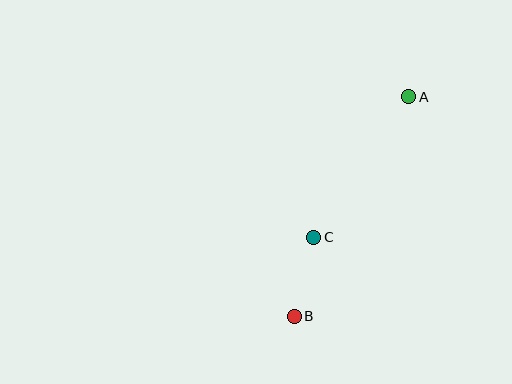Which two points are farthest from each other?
Points A and B are farthest from each other.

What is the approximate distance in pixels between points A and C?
The distance between A and C is approximately 170 pixels.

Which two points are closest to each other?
Points B and C are closest to each other.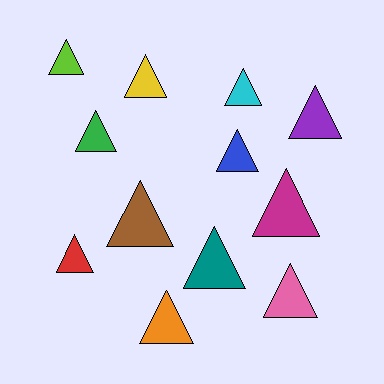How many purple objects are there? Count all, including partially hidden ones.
There is 1 purple object.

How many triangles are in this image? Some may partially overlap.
There are 12 triangles.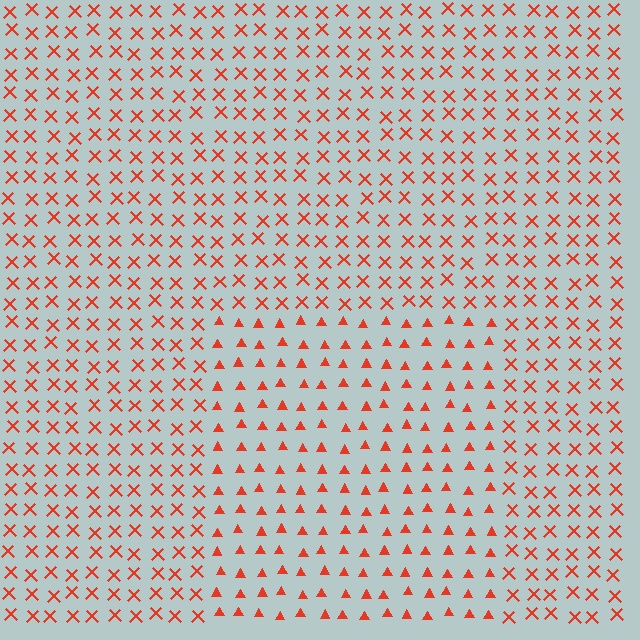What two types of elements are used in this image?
The image uses triangles inside the rectangle region and X marks outside it.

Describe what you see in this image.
The image is filled with small red elements arranged in a uniform grid. A rectangle-shaped region contains triangles, while the surrounding area contains X marks. The boundary is defined purely by the change in element shape.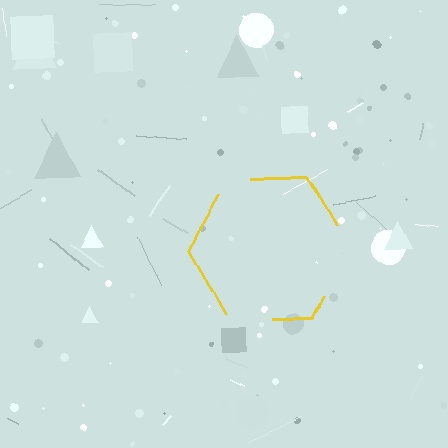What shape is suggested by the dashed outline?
The dashed outline suggests a hexagon.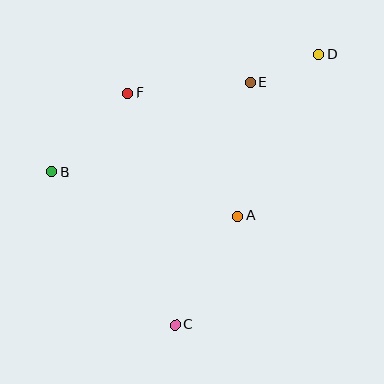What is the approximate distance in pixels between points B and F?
The distance between B and F is approximately 109 pixels.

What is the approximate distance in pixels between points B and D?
The distance between B and D is approximately 291 pixels.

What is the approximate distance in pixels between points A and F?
The distance between A and F is approximately 165 pixels.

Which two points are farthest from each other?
Points C and D are farthest from each other.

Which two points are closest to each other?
Points D and E are closest to each other.